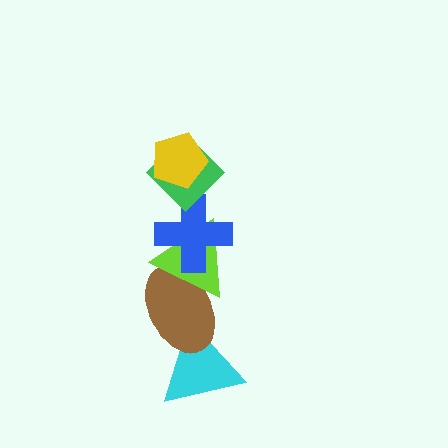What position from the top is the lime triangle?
The lime triangle is 4th from the top.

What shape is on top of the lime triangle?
The blue cross is on top of the lime triangle.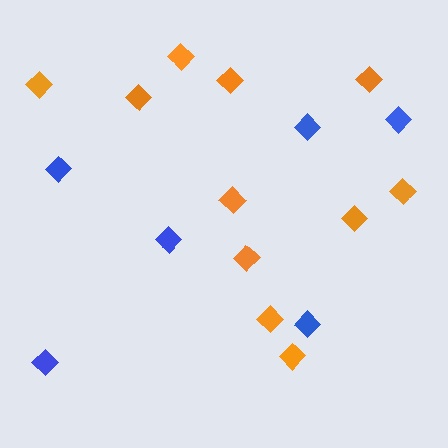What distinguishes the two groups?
There are 2 groups: one group of blue diamonds (6) and one group of orange diamonds (11).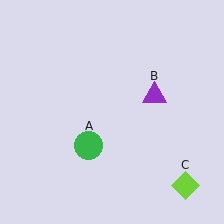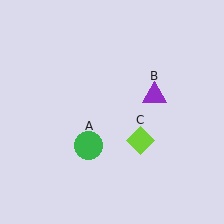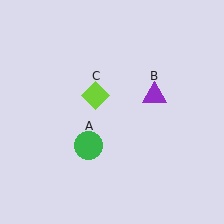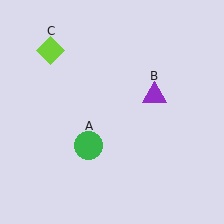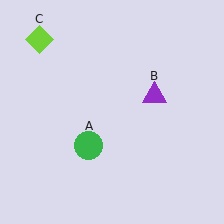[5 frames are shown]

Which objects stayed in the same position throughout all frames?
Green circle (object A) and purple triangle (object B) remained stationary.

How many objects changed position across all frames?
1 object changed position: lime diamond (object C).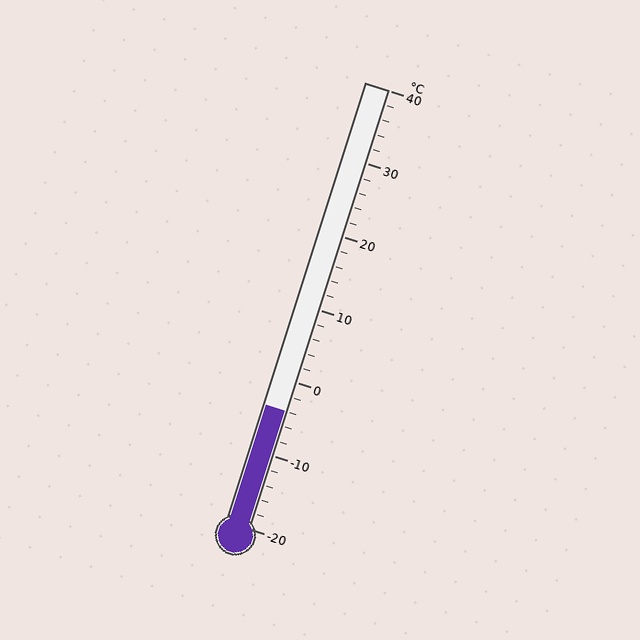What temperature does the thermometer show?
The thermometer shows approximately -4°C.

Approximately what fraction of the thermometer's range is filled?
The thermometer is filled to approximately 25% of its range.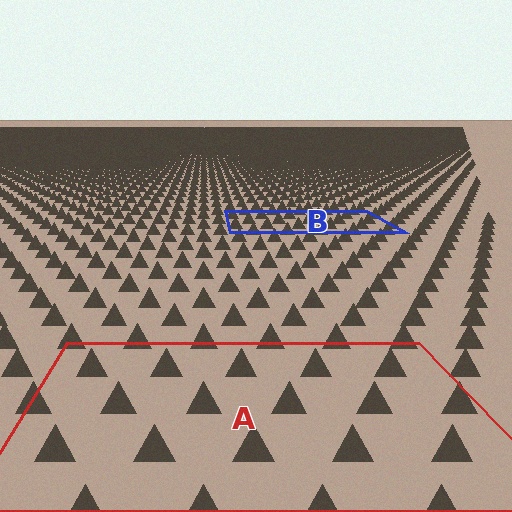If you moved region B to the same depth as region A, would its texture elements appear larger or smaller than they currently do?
They would appear larger. At a closer depth, the same texture elements are projected at a bigger on-screen size.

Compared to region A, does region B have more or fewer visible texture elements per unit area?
Region B has more texture elements per unit area — they are packed more densely because it is farther away.